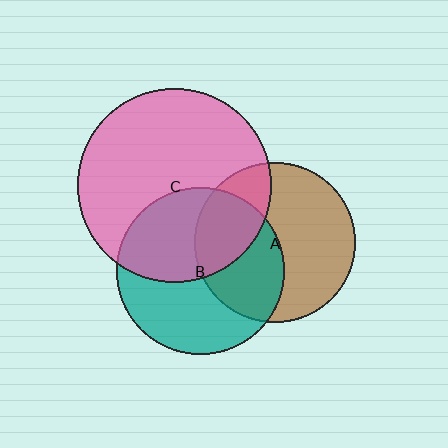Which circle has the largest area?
Circle C (pink).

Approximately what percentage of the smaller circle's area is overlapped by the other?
Approximately 30%.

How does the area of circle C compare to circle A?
Approximately 1.5 times.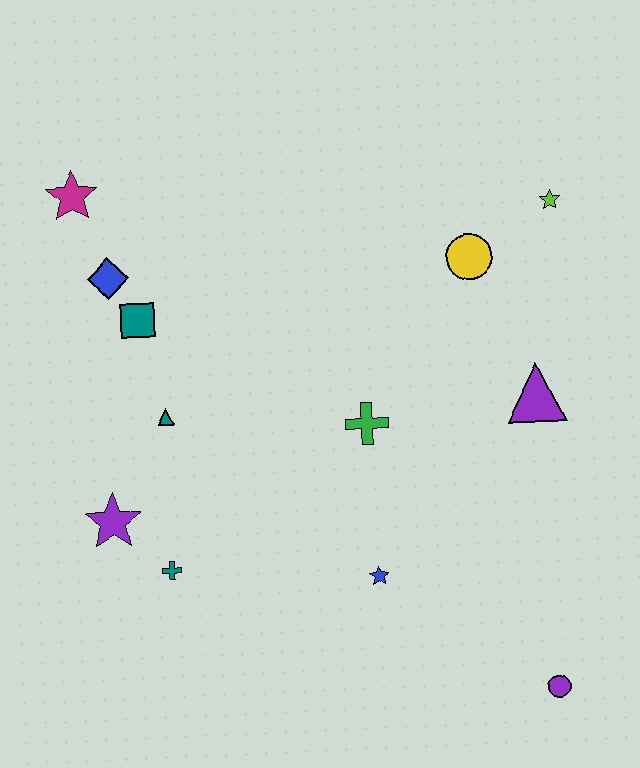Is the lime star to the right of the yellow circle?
Yes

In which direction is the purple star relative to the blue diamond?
The purple star is below the blue diamond.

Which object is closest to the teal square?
The blue diamond is closest to the teal square.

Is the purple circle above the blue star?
No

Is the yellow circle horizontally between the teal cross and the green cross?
No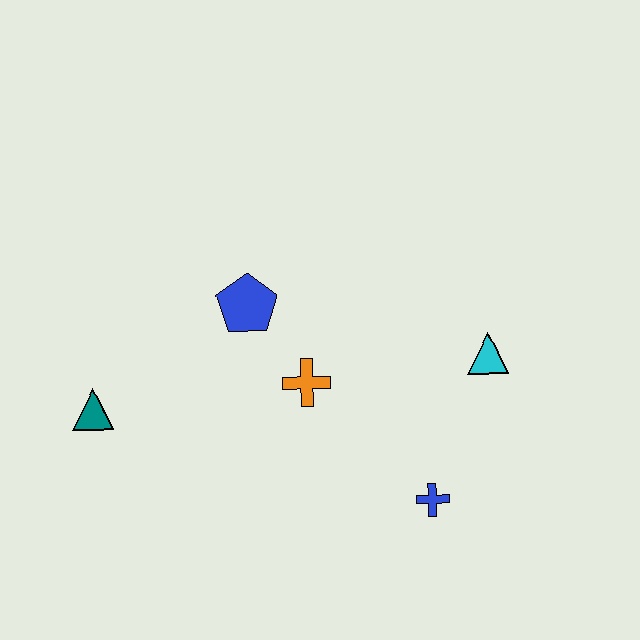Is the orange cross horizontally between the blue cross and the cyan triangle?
No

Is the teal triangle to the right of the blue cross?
No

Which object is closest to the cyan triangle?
The blue cross is closest to the cyan triangle.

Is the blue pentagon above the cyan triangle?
Yes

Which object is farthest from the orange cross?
The teal triangle is farthest from the orange cross.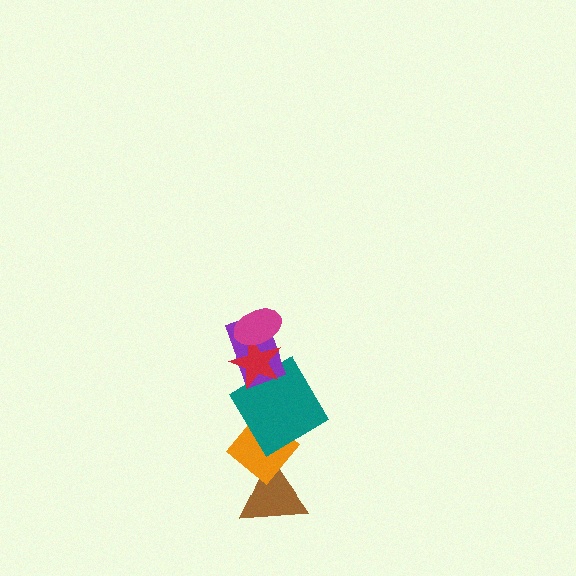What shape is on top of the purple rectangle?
The red star is on top of the purple rectangle.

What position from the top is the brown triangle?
The brown triangle is 6th from the top.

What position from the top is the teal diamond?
The teal diamond is 4th from the top.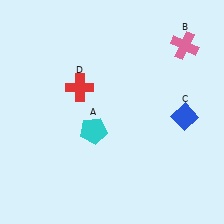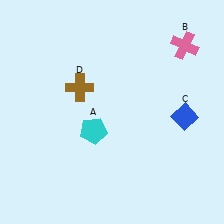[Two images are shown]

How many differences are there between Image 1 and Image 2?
There is 1 difference between the two images.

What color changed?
The cross (D) changed from red in Image 1 to brown in Image 2.